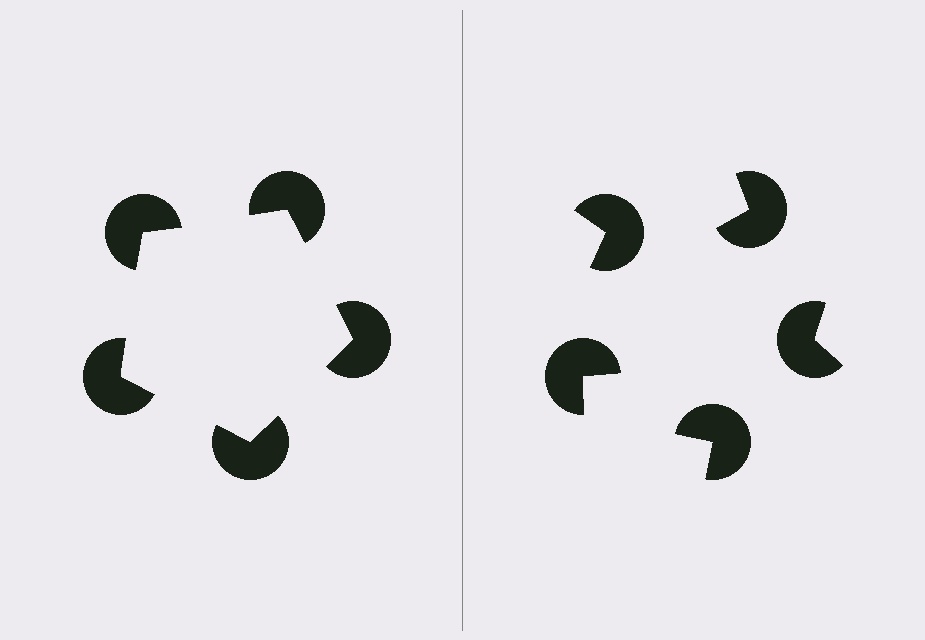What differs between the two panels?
The pac-man discs are positioned identically on both sides; only the wedge orientations differ. On the left they align to a pentagon; on the right they are misaligned.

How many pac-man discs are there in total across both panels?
10 — 5 on each side.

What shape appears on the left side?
An illusory pentagon.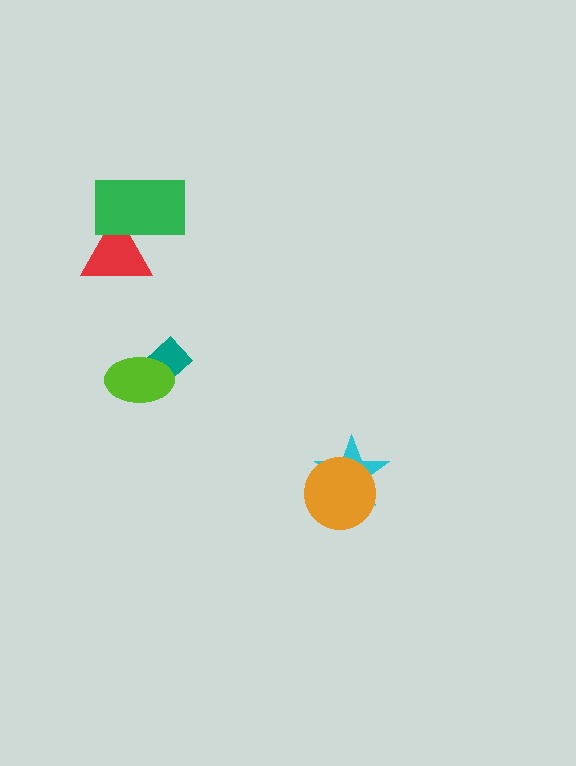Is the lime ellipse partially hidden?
No, no other shape covers it.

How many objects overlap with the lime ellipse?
1 object overlaps with the lime ellipse.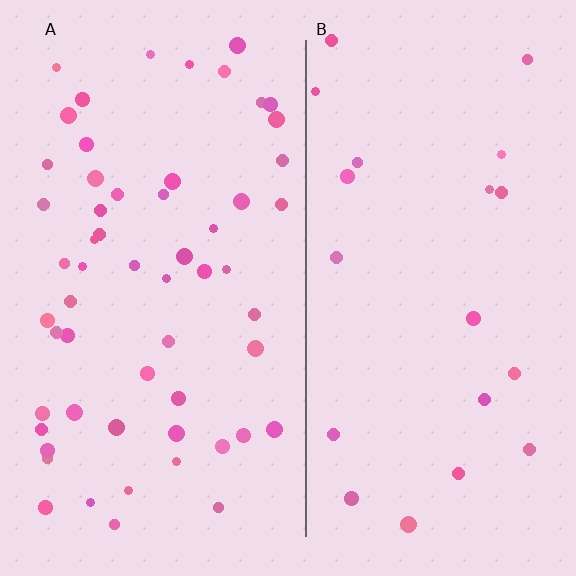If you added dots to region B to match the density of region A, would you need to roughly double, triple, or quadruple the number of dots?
Approximately triple.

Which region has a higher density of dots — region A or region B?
A (the left).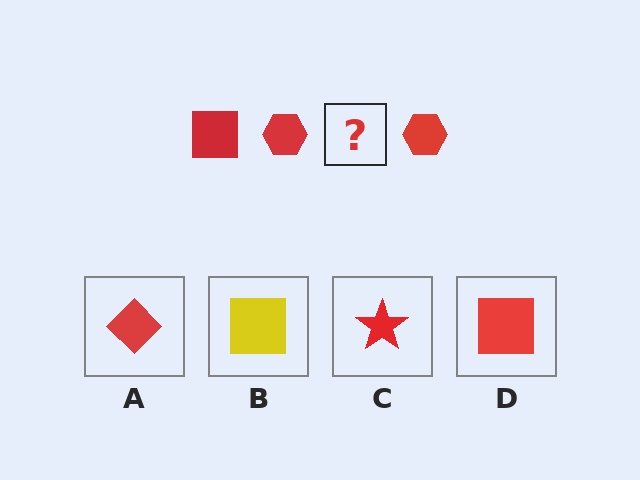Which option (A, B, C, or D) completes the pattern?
D.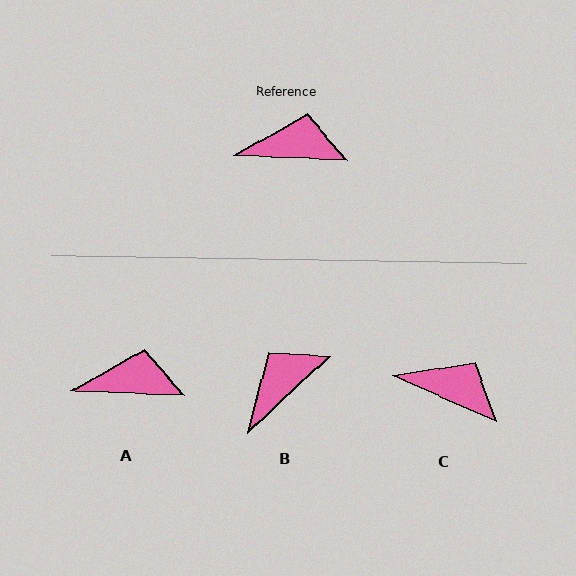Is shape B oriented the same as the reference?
No, it is off by about 45 degrees.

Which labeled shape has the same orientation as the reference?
A.